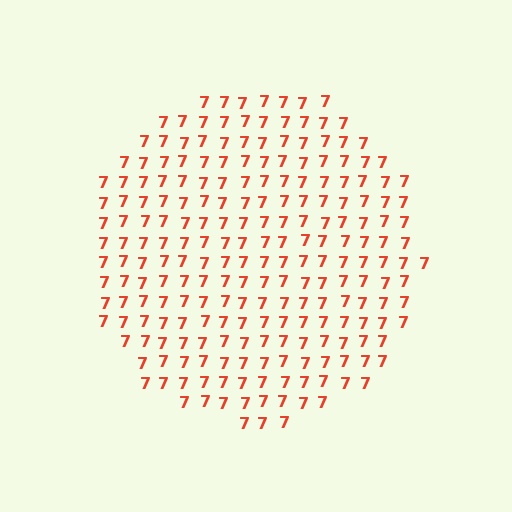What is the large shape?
The large shape is a circle.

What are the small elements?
The small elements are digit 7's.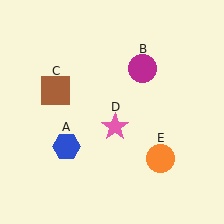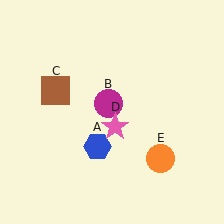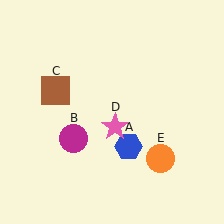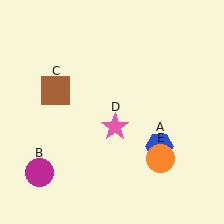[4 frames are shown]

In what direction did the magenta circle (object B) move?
The magenta circle (object B) moved down and to the left.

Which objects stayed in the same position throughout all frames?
Brown square (object C) and pink star (object D) and orange circle (object E) remained stationary.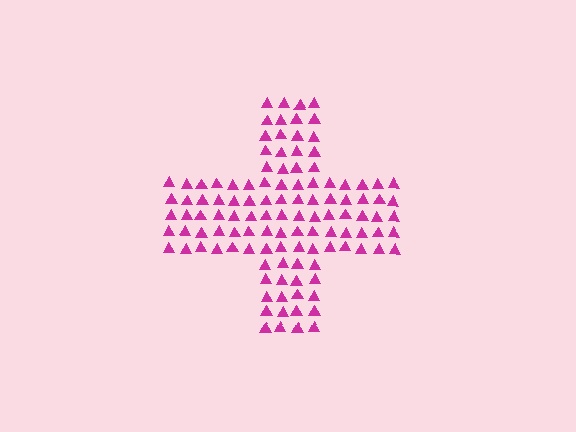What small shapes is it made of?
It is made of small triangles.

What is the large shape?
The large shape is a cross.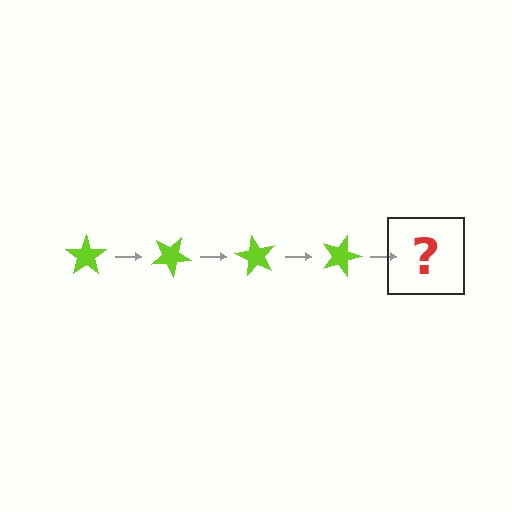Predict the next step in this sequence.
The next step is a lime star rotated 120 degrees.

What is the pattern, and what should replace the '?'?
The pattern is that the star rotates 30 degrees each step. The '?' should be a lime star rotated 120 degrees.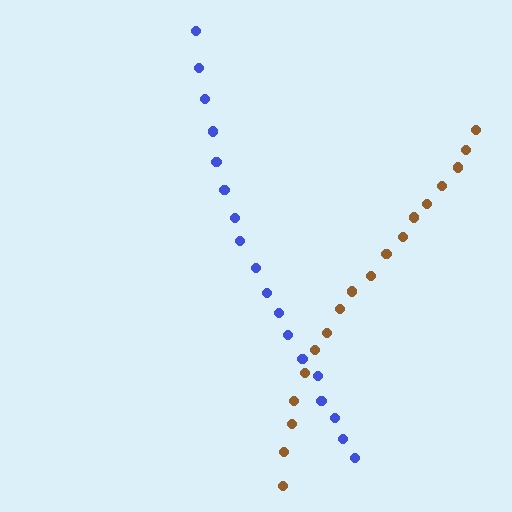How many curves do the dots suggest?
There are 2 distinct paths.